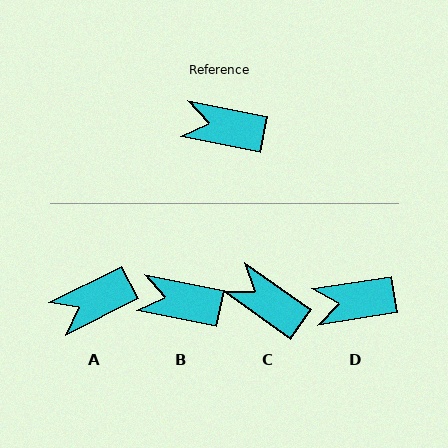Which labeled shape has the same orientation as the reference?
B.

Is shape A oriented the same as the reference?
No, it is off by about 38 degrees.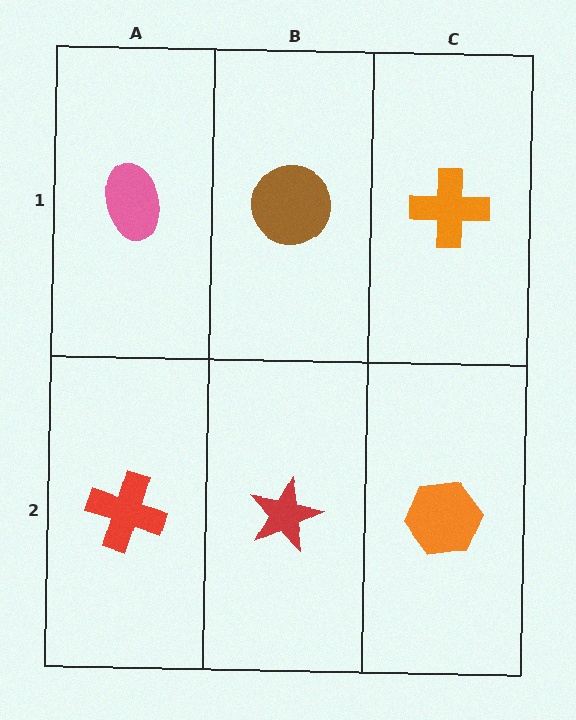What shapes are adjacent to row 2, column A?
A pink ellipse (row 1, column A), a red star (row 2, column B).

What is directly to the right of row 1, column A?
A brown circle.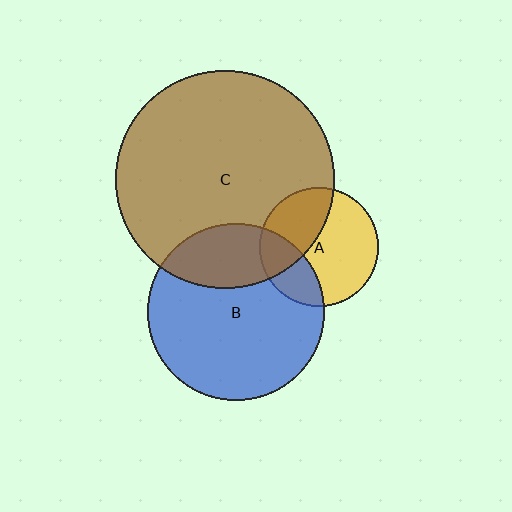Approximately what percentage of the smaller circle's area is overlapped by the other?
Approximately 40%.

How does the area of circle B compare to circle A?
Approximately 2.2 times.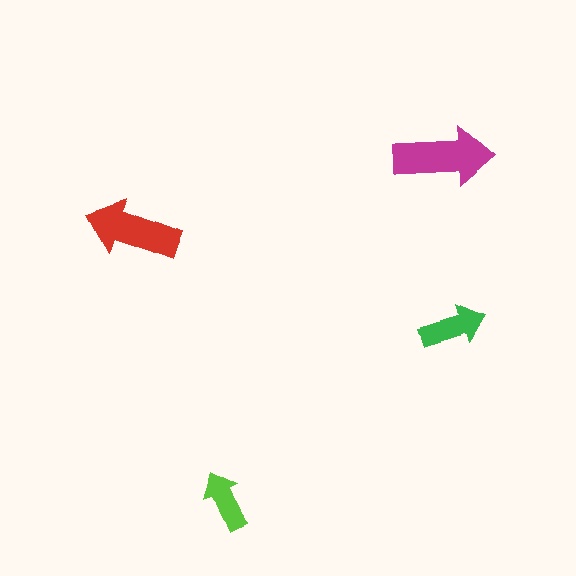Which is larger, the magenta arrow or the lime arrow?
The magenta one.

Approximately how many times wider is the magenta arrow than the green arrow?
About 1.5 times wider.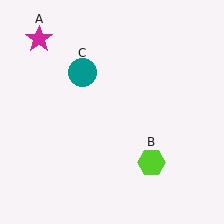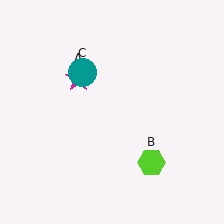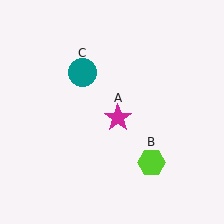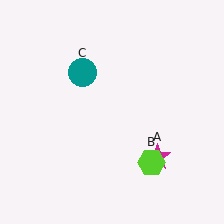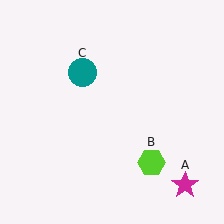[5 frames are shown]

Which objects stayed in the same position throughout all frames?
Lime hexagon (object B) and teal circle (object C) remained stationary.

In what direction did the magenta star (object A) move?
The magenta star (object A) moved down and to the right.